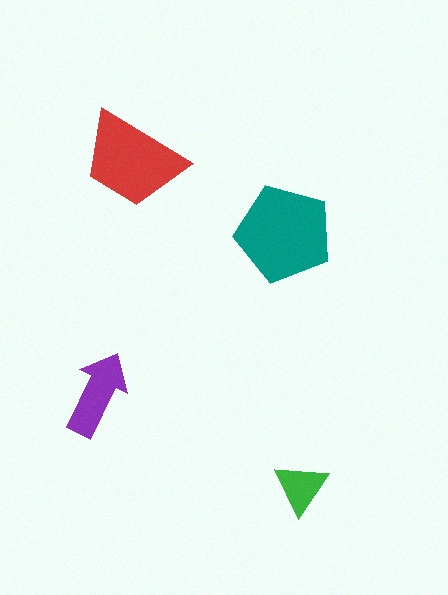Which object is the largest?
The teal pentagon.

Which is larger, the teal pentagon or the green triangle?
The teal pentagon.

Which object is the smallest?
The green triangle.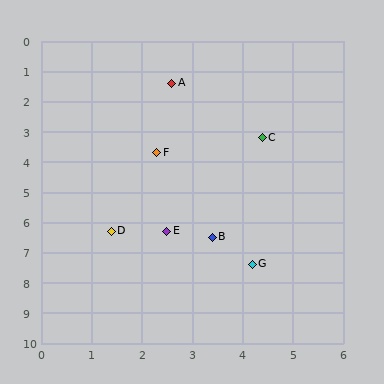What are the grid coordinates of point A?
Point A is at approximately (2.6, 1.4).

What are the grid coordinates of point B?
Point B is at approximately (3.4, 6.5).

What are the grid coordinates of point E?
Point E is at approximately (2.5, 6.3).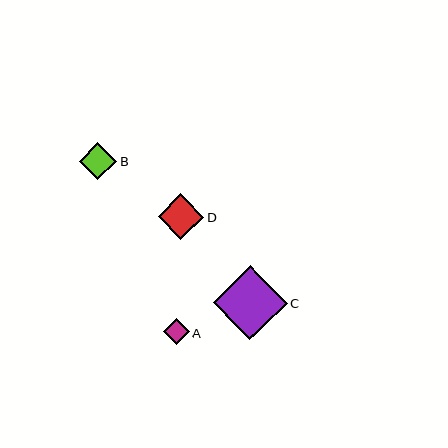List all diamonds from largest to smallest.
From largest to smallest: C, D, B, A.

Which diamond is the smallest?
Diamond A is the smallest with a size of approximately 26 pixels.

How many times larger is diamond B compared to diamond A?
Diamond B is approximately 1.4 times the size of diamond A.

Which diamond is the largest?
Diamond C is the largest with a size of approximately 73 pixels.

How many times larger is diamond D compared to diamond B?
Diamond D is approximately 1.2 times the size of diamond B.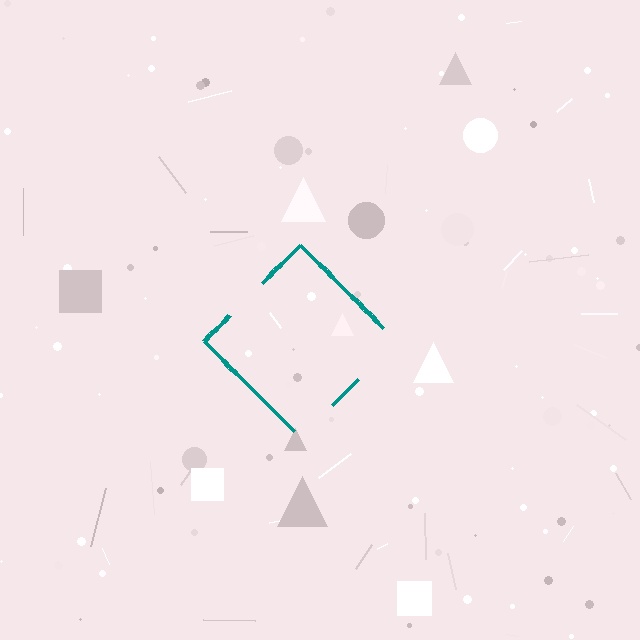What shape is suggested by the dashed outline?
The dashed outline suggests a diamond.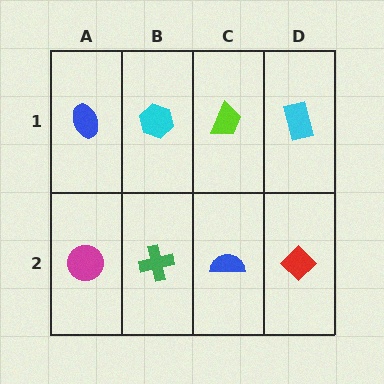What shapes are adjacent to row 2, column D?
A cyan rectangle (row 1, column D), a blue semicircle (row 2, column C).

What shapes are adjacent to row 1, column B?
A green cross (row 2, column B), a blue ellipse (row 1, column A), a lime trapezoid (row 1, column C).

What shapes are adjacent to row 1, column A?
A magenta circle (row 2, column A), a cyan hexagon (row 1, column B).